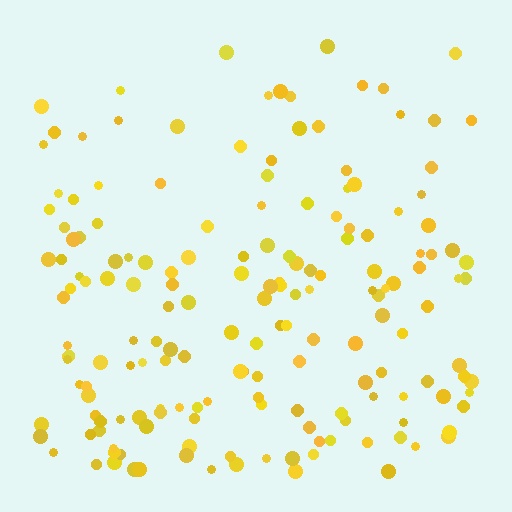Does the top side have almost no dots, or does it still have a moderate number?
Still a moderate number, just noticeably fewer than the bottom.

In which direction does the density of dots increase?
From top to bottom, with the bottom side densest.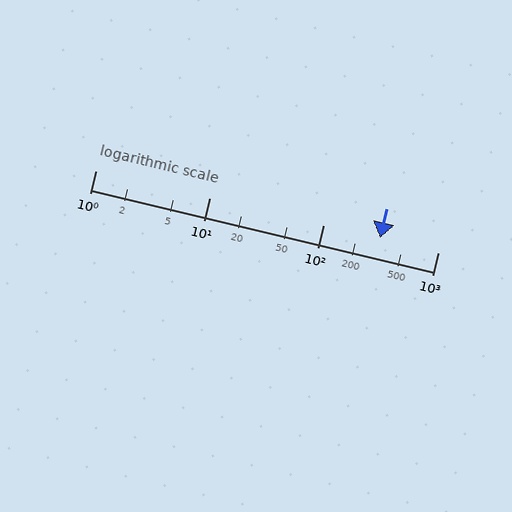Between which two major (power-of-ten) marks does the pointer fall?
The pointer is between 100 and 1000.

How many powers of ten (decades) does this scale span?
The scale spans 3 decades, from 1 to 1000.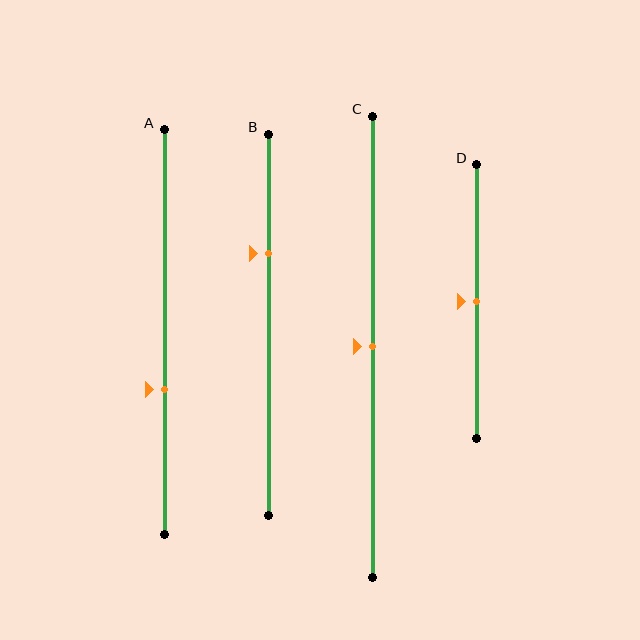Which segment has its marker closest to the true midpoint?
Segment C has its marker closest to the true midpoint.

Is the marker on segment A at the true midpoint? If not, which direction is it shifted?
No, the marker on segment A is shifted downward by about 14% of the segment length.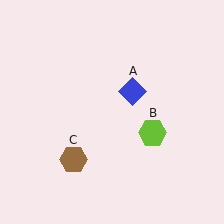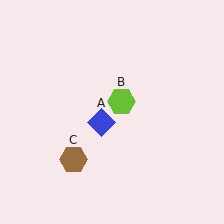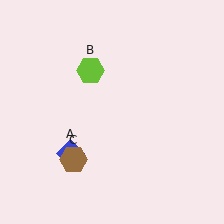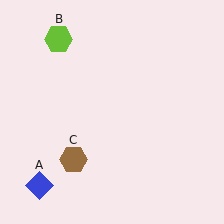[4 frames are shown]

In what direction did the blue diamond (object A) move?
The blue diamond (object A) moved down and to the left.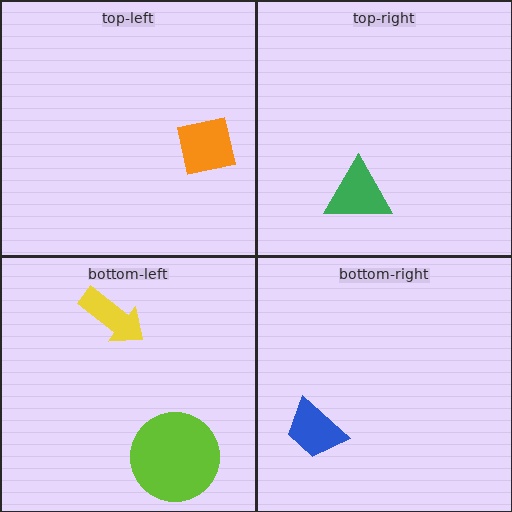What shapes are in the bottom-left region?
The lime circle, the yellow arrow.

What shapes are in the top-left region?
The orange square.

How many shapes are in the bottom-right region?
1.